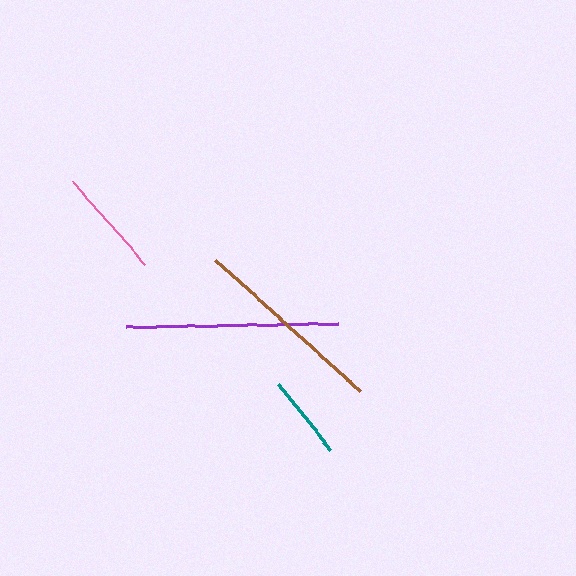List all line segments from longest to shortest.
From longest to shortest: purple, brown, pink, teal.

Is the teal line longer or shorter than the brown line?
The brown line is longer than the teal line.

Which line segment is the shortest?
The teal line is the shortest at approximately 84 pixels.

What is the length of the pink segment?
The pink segment is approximately 110 pixels long.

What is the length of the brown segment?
The brown segment is approximately 196 pixels long.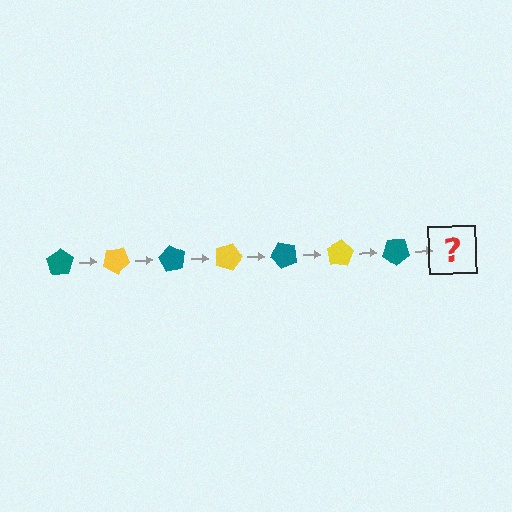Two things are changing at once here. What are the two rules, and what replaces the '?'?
The two rules are that it rotates 30 degrees each step and the color cycles through teal and yellow. The '?' should be a yellow pentagon, rotated 210 degrees from the start.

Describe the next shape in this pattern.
It should be a yellow pentagon, rotated 210 degrees from the start.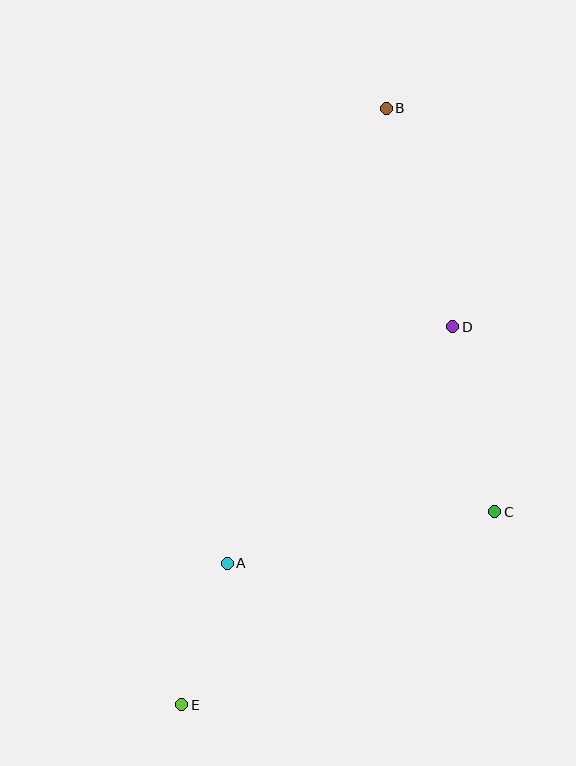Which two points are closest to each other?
Points A and E are closest to each other.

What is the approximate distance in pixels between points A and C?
The distance between A and C is approximately 272 pixels.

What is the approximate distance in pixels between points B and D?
The distance between B and D is approximately 228 pixels.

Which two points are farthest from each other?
Points B and E are farthest from each other.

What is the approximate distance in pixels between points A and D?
The distance between A and D is approximately 327 pixels.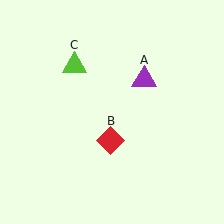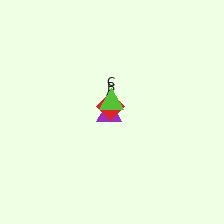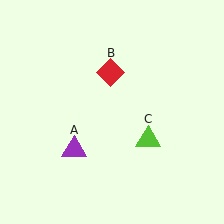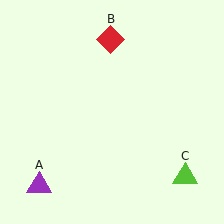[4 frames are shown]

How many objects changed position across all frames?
3 objects changed position: purple triangle (object A), red diamond (object B), lime triangle (object C).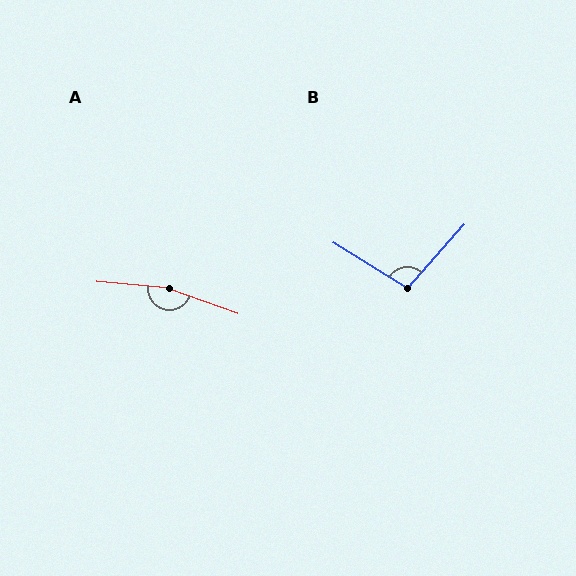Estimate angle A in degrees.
Approximately 165 degrees.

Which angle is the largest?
A, at approximately 165 degrees.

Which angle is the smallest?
B, at approximately 100 degrees.